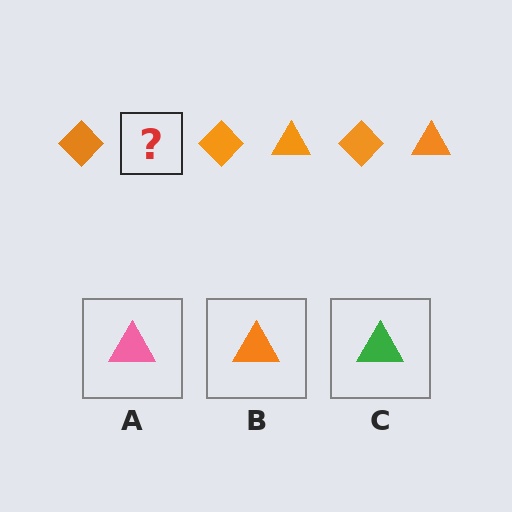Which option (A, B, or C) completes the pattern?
B.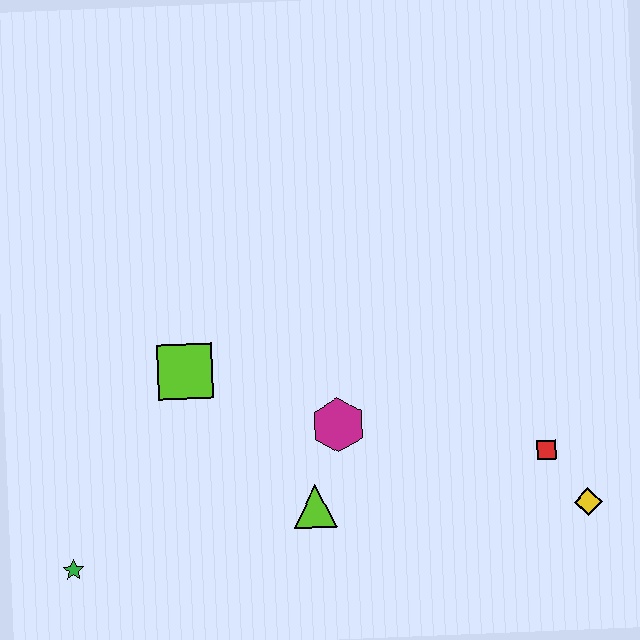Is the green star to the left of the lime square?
Yes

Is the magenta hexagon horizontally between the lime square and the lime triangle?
No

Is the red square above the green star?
Yes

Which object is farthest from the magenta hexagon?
The green star is farthest from the magenta hexagon.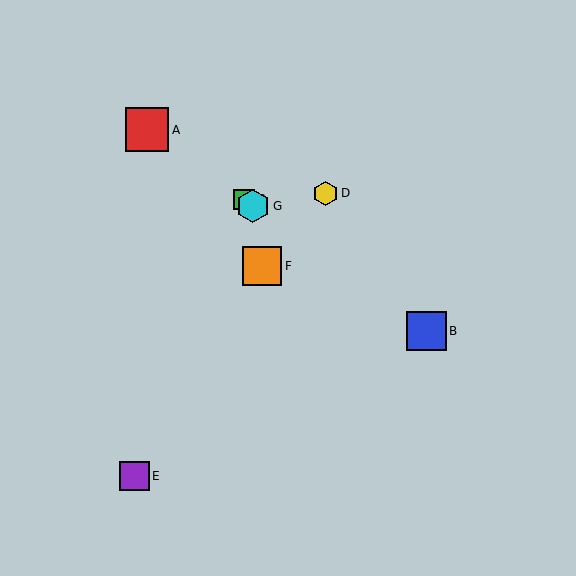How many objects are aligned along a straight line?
4 objects (A, B, C, G) are aligned along a straight line.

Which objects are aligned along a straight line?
Objects A, B, C, G are aligned along a straight line.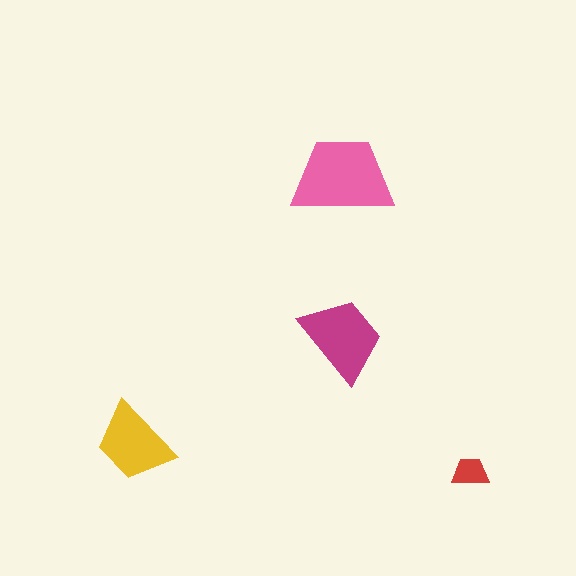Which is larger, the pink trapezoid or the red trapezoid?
The pink one.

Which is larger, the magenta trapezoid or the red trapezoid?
The magenta one.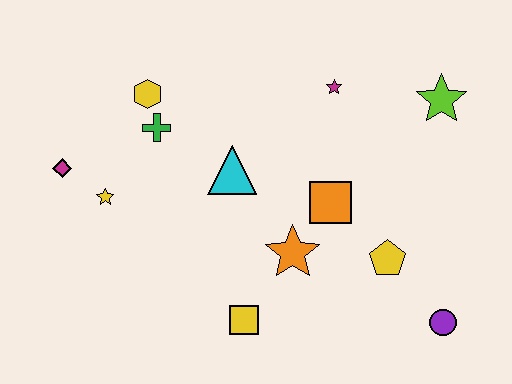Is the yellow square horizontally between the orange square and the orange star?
No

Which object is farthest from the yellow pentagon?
The magenta diamond is farthest from the yellow pentagon.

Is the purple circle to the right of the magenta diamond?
Yes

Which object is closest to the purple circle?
The yellow pentagon is closest to the purple circle.